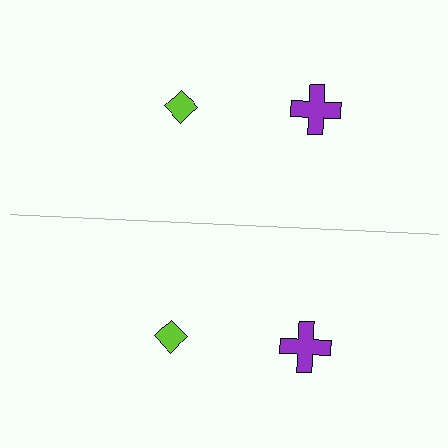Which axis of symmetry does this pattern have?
The pattern has a horizontal axis of symmetry running through the center of the image.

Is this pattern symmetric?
Yes, this pattern has bilateral (reflection) symmetry.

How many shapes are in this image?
There are 4 shapes in this image.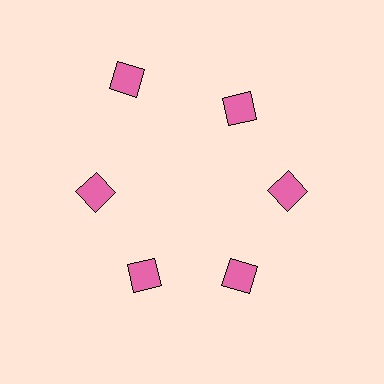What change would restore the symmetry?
The symmetry would be restored by moving it inward, back onto the ring so that all 6 diamonds sit at equal angles and equal distance from the center.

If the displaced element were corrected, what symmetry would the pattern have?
It would have 6-fold rotational symmetry — the pattern would map onto itself every 60 degrees.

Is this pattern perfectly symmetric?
No. The 6 pink diamonds are arranged in a ring, but one element near the 11 o'clock position is pushed outward from the center, breaking the 6-fold rotational symmetry.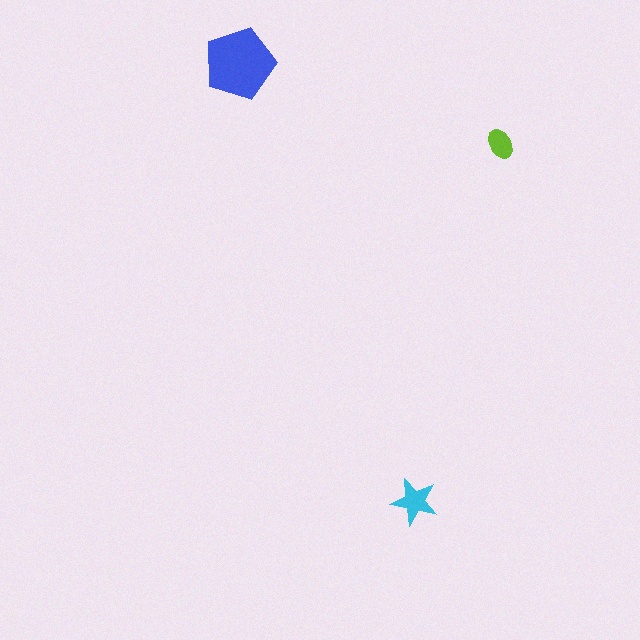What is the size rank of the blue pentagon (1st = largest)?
1st.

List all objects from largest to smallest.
The blue pentagon, the cyan star, the lime ellipse.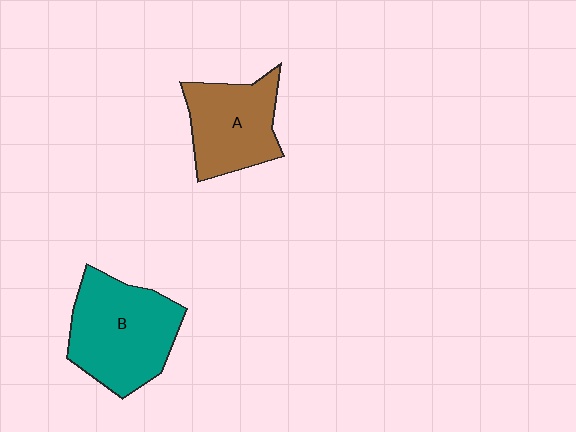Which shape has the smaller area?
Shape A (brown).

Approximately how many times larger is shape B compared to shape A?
Approximately 1.3 times.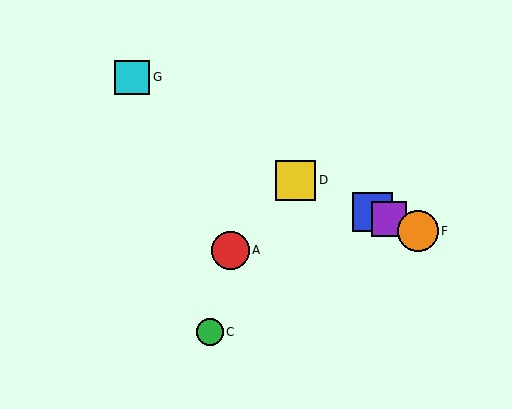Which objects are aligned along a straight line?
Objects B, D, E, F are aligned along a straight line.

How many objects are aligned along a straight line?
4 objects (B, D, E, F) are aligned along a straight line.